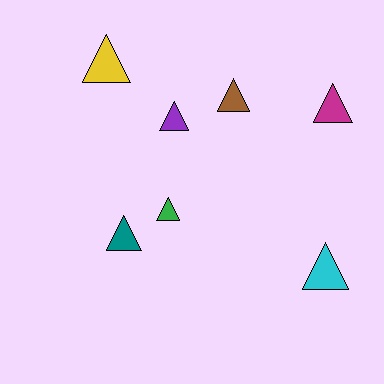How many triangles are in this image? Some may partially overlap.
There are 7 triangles.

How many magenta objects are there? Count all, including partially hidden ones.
There is 1 magenta object.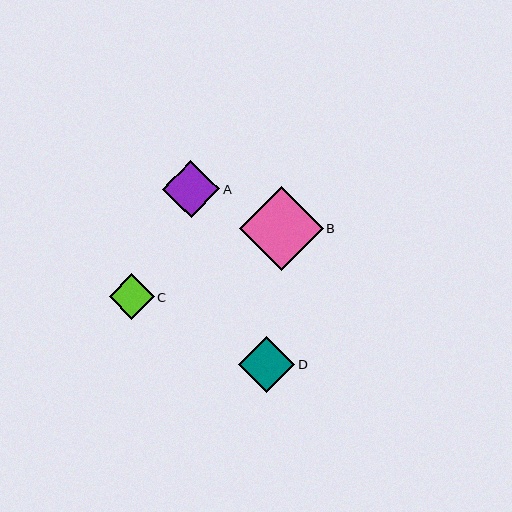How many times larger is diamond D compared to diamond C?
Diamond D is approximately 1.3 times the size of diamond C.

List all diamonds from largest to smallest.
From largest to smallest: B, A, D, C.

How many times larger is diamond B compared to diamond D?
Diamond B is approximately 1.5 times the size of diamond D.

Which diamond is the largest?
Diamond B is the largest with a size of approximately 84 pixels.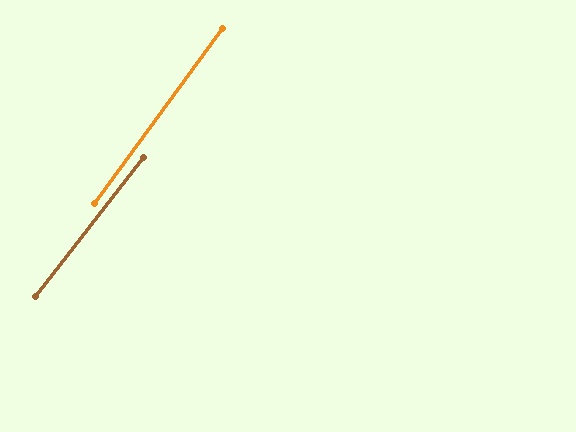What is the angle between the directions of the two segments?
Approximately 2 degrees.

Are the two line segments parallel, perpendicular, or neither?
Parallel — their directions differ by only 1.7°.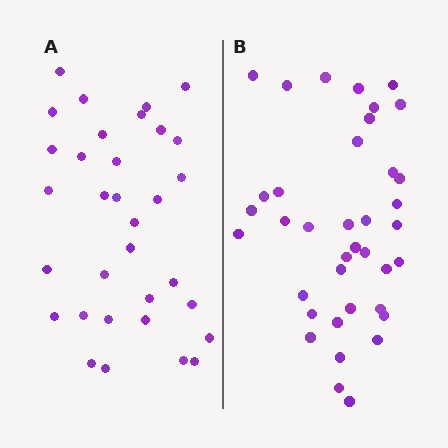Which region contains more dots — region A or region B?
Region B (the right region) has more dots.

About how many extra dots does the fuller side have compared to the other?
Region B has about 5 more dots than region A.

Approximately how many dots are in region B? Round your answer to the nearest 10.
About 40 dots. (The exact count is 38, which rounds to 40.)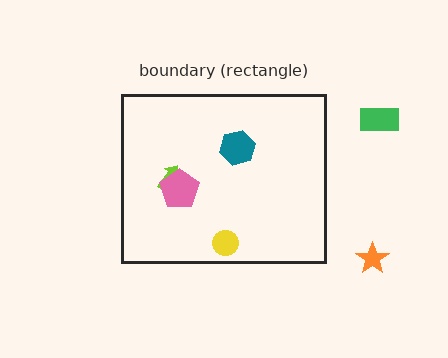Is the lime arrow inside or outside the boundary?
Inside.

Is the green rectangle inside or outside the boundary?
Outside.